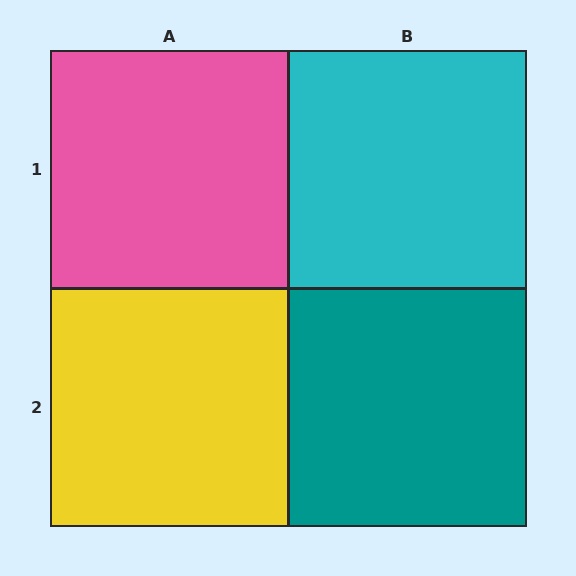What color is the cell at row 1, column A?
Pink.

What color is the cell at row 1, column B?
Cyan.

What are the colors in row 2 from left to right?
Yellow, teal.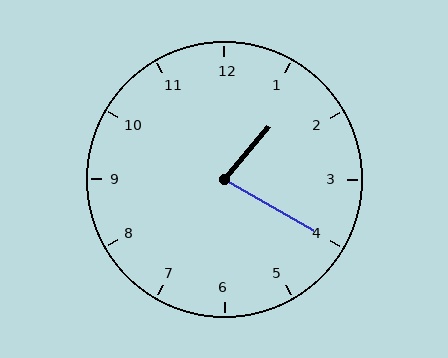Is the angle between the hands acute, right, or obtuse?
It is acute.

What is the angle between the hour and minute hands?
Approximately 80 degrees.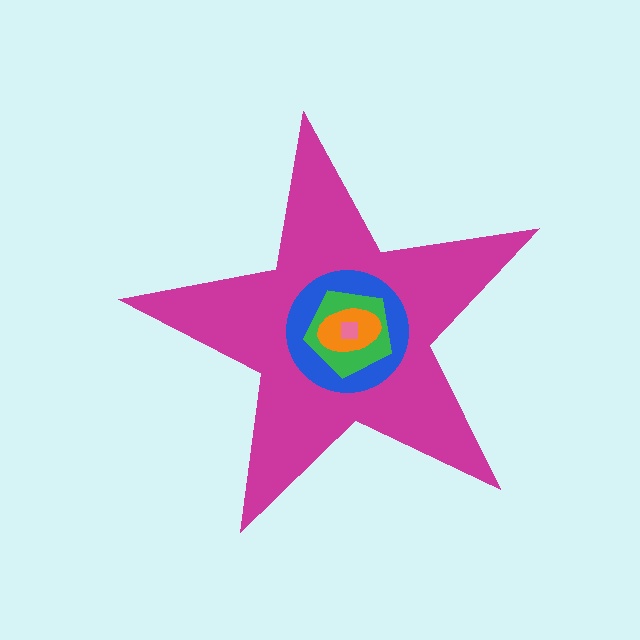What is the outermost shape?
The magenta star.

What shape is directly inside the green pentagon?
The orange ellipse.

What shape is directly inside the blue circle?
The green pentagon.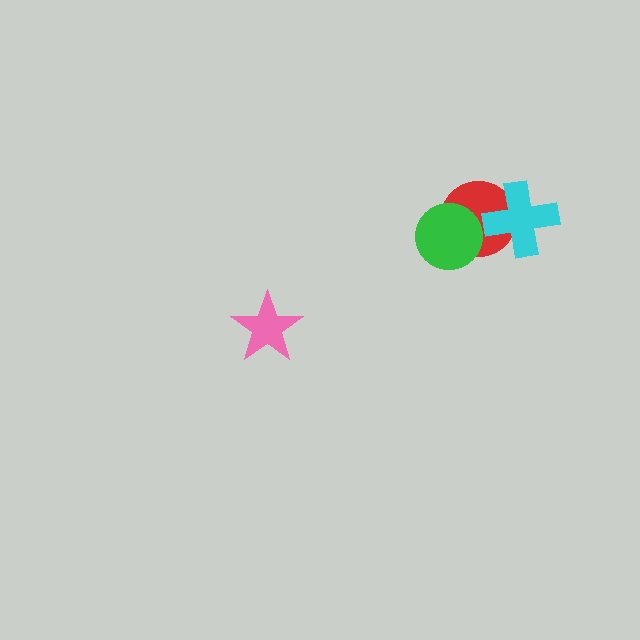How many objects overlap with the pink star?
0 objects overlap with the pink star.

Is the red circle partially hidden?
Yes, it is partially covered by another shape.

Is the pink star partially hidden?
No, no other shape covers it.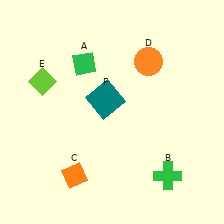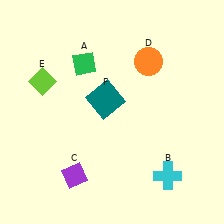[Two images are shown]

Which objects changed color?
B changed from green to cyan. C changed from orange to purple.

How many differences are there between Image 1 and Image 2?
There are 2 differences between the two images.